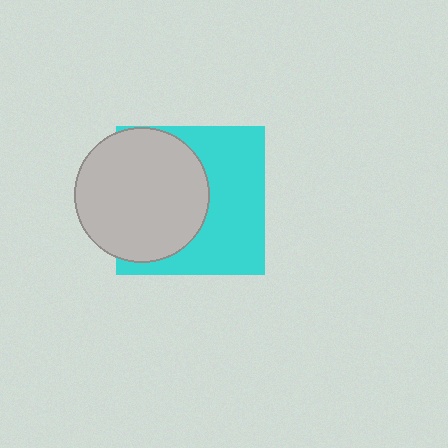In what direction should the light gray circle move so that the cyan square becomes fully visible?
The light gray circle should move left. That is the shortest direction to clear the overlap and leave the cyan square fully visible.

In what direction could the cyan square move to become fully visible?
The cyan square could move right. That would shift it out from behind the light gray circle entirely.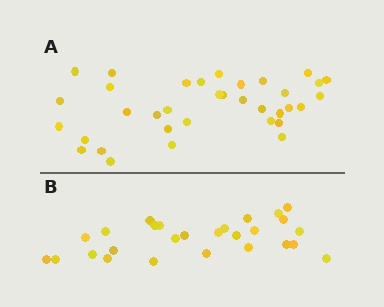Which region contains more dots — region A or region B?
Region A (the top region) has more dots.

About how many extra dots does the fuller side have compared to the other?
Region A has roughly 8 or so more dots than region B.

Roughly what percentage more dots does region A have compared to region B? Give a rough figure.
About 30% more.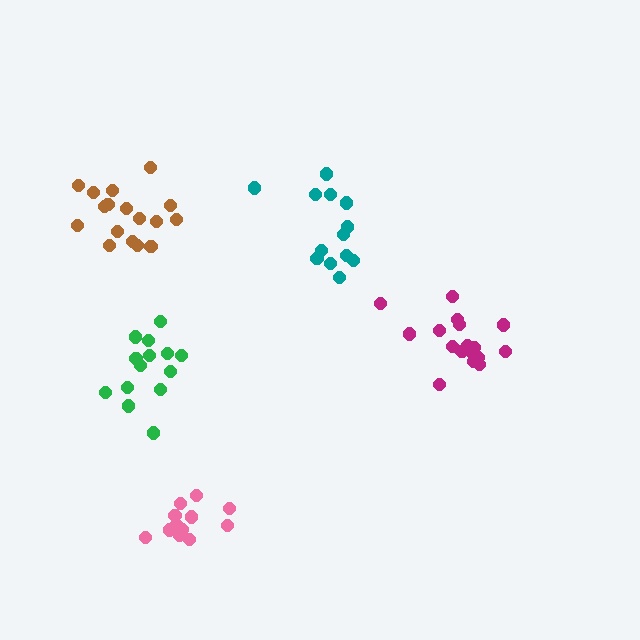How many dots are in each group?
Group 1: 12 dots, Group 2: 14 dots, Group 3: 13 dots, Group 4: 17 dots, Group 5: 17 dots (73 total).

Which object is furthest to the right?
The magenta cluster is rightmost.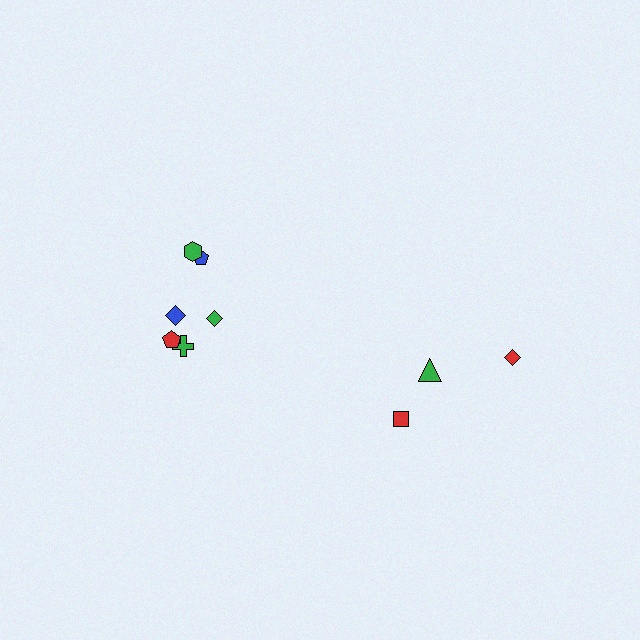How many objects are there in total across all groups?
There are 9 objects.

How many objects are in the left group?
There are 6 objects.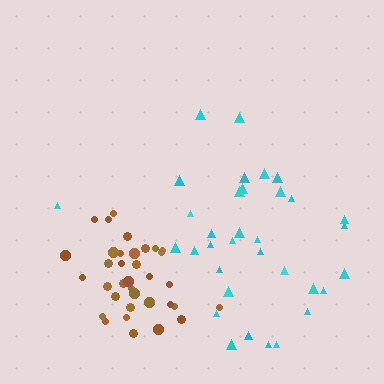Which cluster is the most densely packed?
Brown.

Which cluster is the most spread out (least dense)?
Cyan.